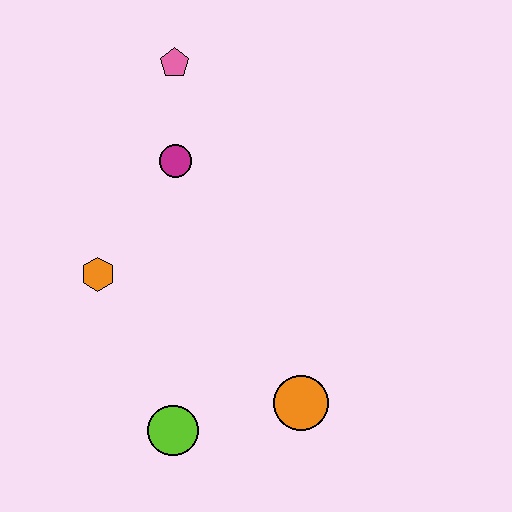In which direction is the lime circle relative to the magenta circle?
The lime circle is below the magenta circle.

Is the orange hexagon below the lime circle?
No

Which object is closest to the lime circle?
The orange circle is closest to the lime circle.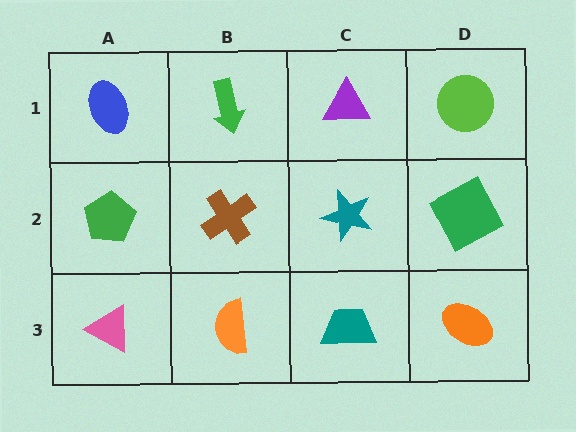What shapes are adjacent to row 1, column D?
A green square (row 2, column D), a purple triangle (row 1, column C).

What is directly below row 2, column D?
An orange ellipse.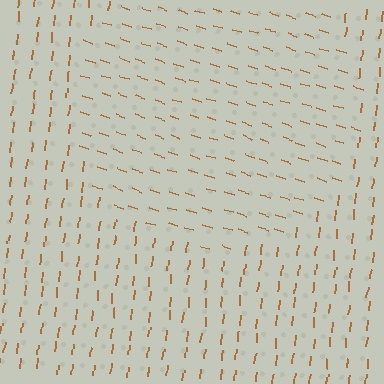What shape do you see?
I see a circle.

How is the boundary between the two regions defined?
The boundary is defined purely by a change in line orientation (approximately 78 degrees difference). All lines are the same color and thickness.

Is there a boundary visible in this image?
Yes, there is a texture boundary formed by a change in line orientation.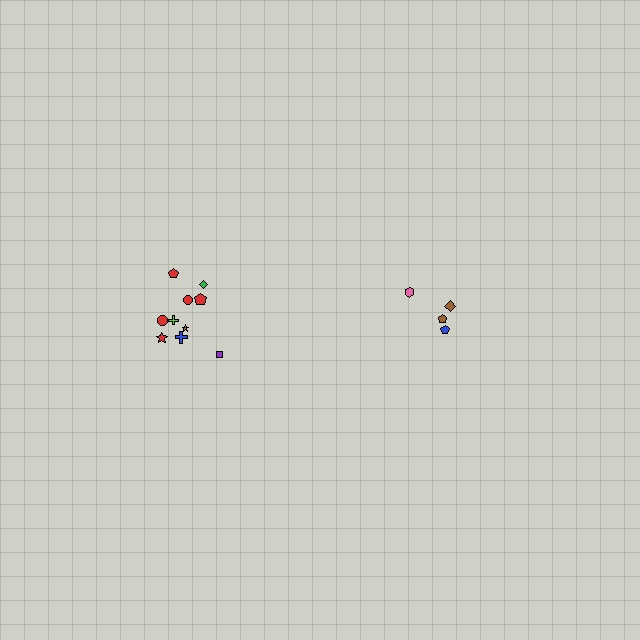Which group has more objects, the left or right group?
The left group.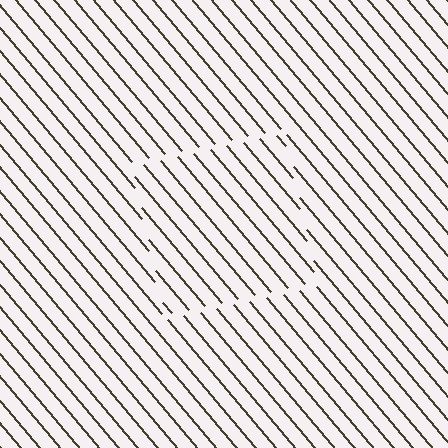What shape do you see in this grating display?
An illusory square. The interior of the shape contains the same grating, shifted by half a period — the contour is defined by the phase discontinuity where line-ends from the inner and outer gratings abut.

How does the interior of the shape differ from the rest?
The interior of the shape contains the same grating, shifted by half a period — the contour is defined by the phase discontinuity where line-ends from the inner and outer gratings abut.